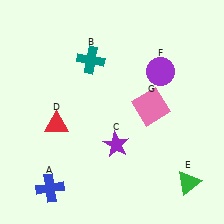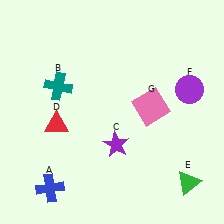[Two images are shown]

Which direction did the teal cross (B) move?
The teal cross (B) moved left.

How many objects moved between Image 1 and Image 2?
2 objects moved between the two images.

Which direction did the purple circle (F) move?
The purple circle (F) moved right.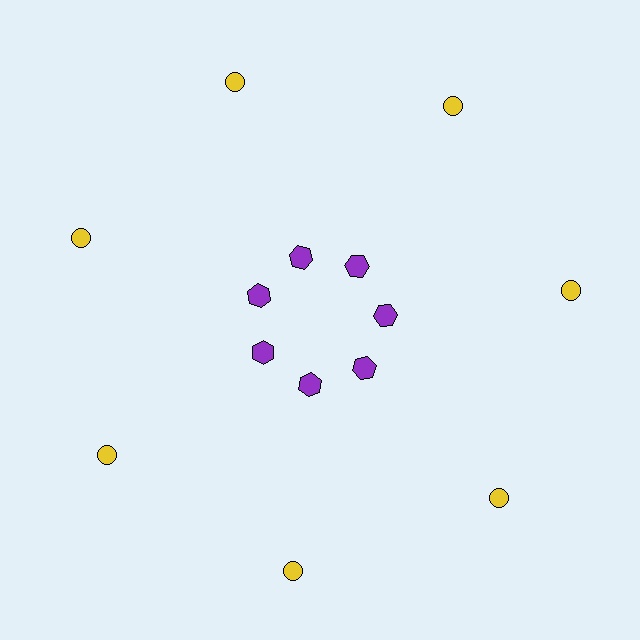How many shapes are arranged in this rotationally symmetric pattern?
There are 14 shapes, arranged in 7 groups of 2.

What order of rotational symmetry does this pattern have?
This pattern has 7-fold rotational symmetry.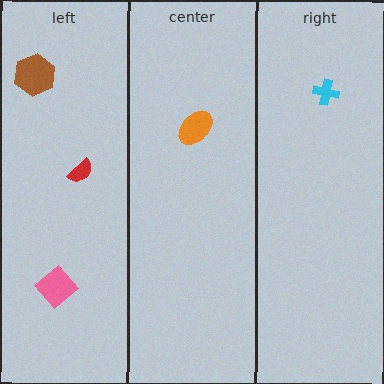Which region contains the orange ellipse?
The center region.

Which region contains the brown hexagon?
The left region.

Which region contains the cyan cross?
The right region.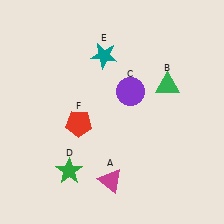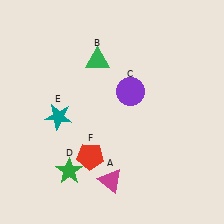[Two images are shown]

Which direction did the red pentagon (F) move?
The red pentagon (F) moved down.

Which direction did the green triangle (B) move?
The green triangle (B) moved left.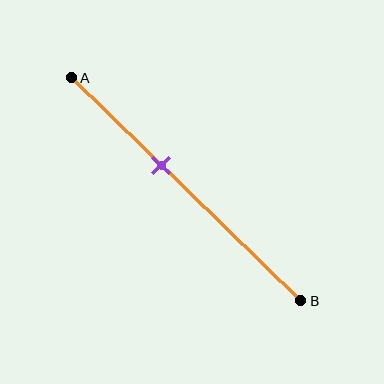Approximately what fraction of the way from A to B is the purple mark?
The purple mark is approximately 40% of the way from A to B.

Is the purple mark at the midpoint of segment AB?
No, the mark is at about 40% from A, not at the 50% midpoint.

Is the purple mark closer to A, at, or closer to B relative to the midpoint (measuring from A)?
The purple mark is closer to point A than the midpoint of segment AB.